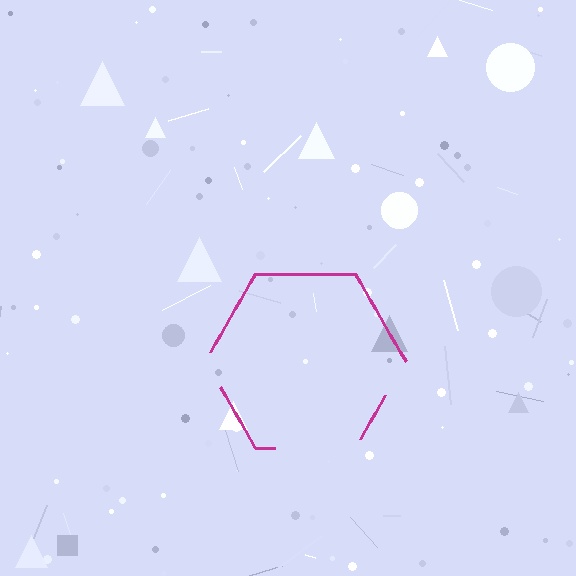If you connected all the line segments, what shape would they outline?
They would outline a hexagon.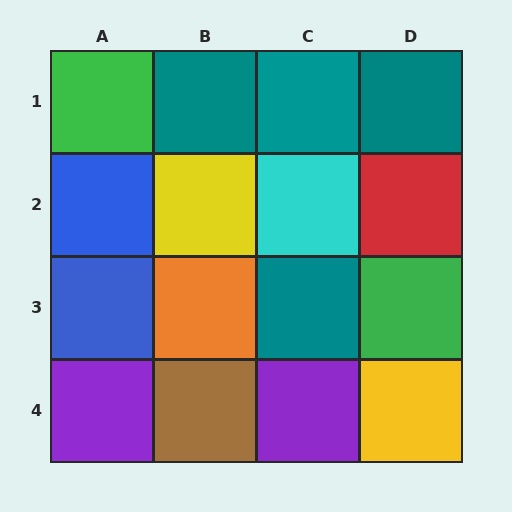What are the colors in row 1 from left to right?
Green, teal, teal, teal.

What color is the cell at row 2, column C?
Cyan.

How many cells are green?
2 cells are green.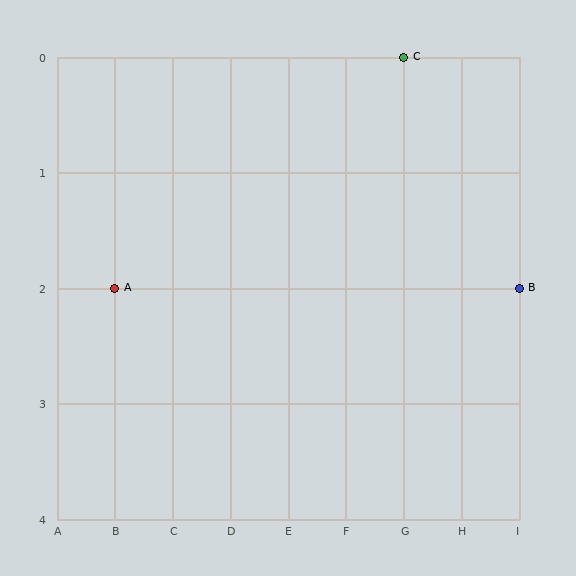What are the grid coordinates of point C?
Point C is at grid coordinates (G, 0).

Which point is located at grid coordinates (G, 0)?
Point C is at (G, 0).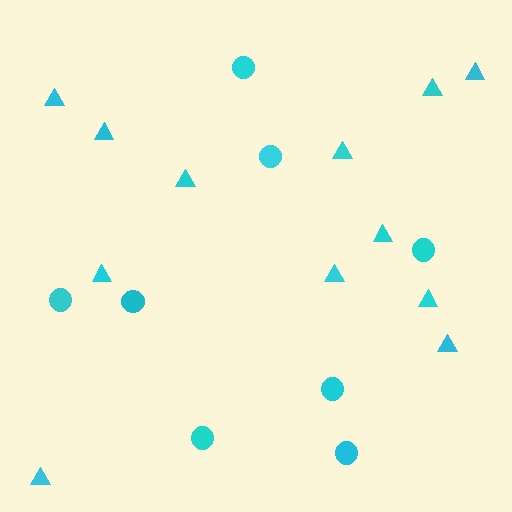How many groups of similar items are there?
There are 2 groups: one group of triangles (12) and one group of circles (8).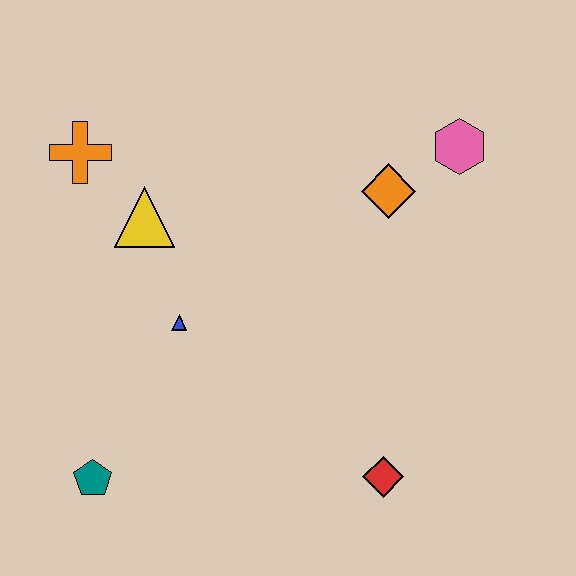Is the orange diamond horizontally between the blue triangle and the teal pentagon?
No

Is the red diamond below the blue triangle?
Yes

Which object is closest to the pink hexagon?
The orange diamond is closest to the pink hexagon.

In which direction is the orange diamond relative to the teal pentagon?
The orange diamond is to the right of the teal pentagon.